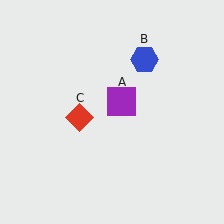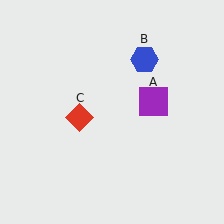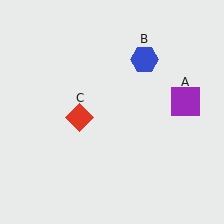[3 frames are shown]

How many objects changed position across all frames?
1 object changed position: purple square (object A).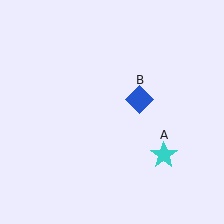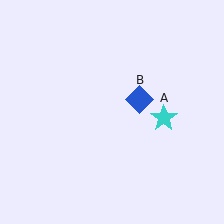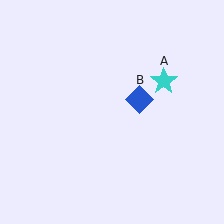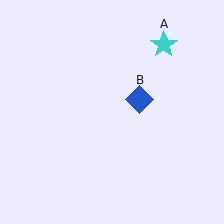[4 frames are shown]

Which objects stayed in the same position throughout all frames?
Blue diamond (object B) remained stationary.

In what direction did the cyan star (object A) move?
The cyan star (object A) moved up.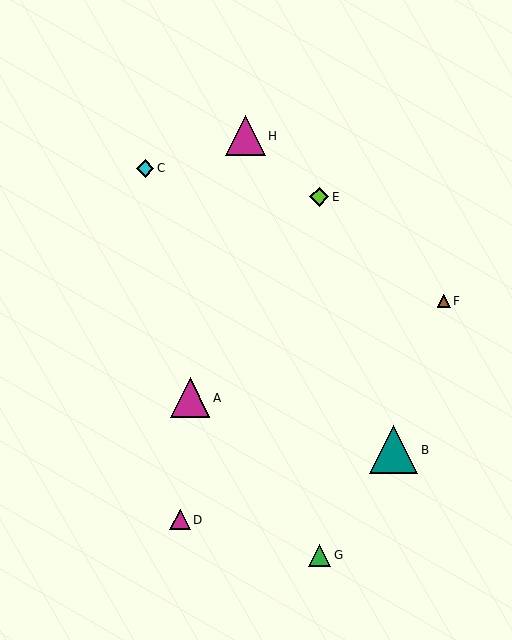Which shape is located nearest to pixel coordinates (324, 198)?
The lime diamond (labeled E) at (319, 197) is nearest to that location.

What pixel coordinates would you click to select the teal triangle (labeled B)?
Click at (394, 450) to select the teal triangle B.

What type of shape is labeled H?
Shape H is a magenta triangle.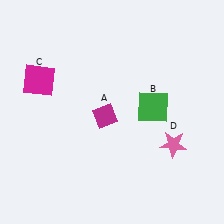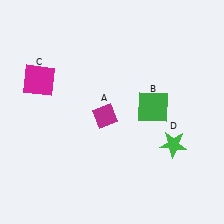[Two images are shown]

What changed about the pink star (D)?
In Image 1, D is pink. In Image 2, it changed to green.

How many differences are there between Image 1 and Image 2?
There is 1 difference between the two images.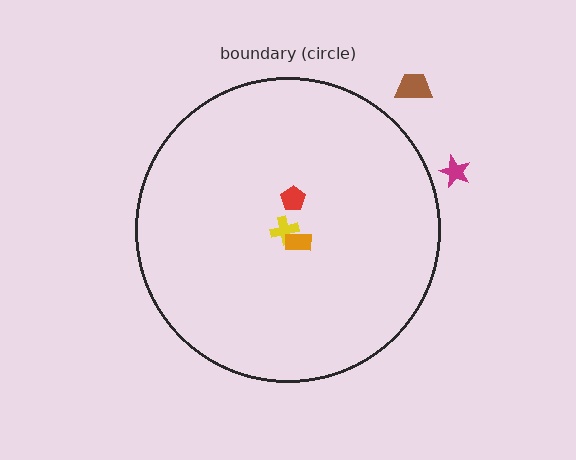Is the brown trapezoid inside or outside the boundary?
Outside.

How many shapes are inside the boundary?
3 inside, 2 outside.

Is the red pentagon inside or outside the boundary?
Inside.